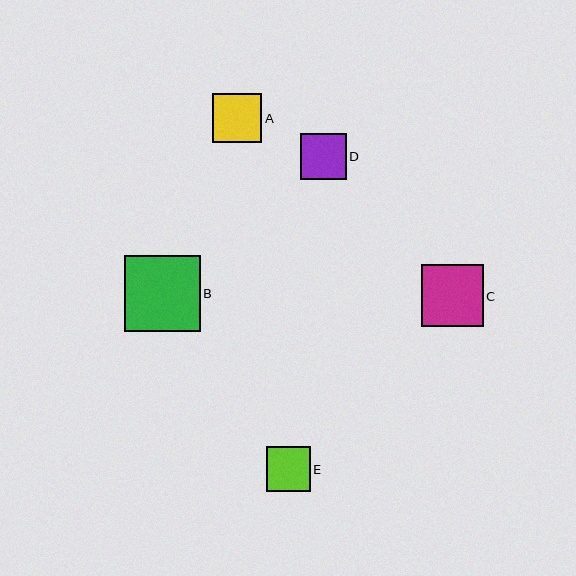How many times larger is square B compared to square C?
Square B is approximately 1.2 times the size of square C.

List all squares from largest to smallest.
From largest to smallest: B, C, A, D, E.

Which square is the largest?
Square B is the largest with a size of approximately 76 pixels.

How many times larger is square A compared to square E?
Square A is approximately 1.1 times the size of square E.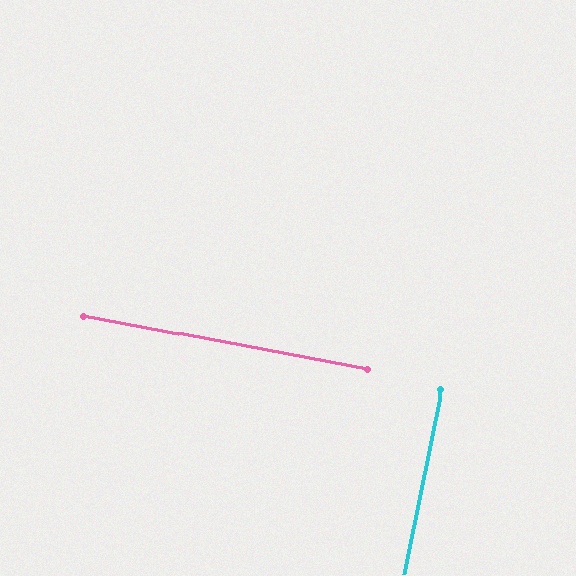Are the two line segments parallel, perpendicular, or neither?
Perpendicular — they meet at approximately 89°.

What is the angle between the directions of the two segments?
Approximately 89 degrees.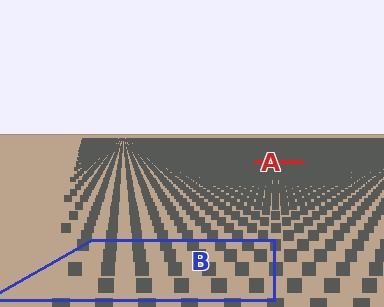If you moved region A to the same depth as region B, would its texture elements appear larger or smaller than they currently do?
They would appear larger. At a closer depth, the same texture elements are projected at a bigger on-screen size.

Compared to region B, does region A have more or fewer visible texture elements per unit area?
Region A has more texture elements per unit area — they are packed more densely because it is farther away.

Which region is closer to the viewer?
Region B is closer. The texture elements there are larger and more spread out.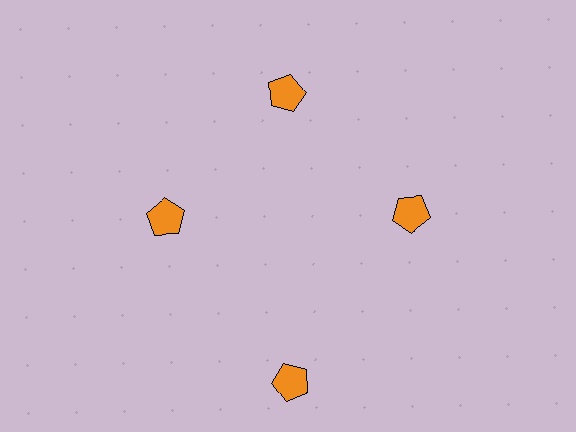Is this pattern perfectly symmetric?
No. The 4 orange pentagons are arranged in a ring, but one element near the 6 o'clock position is pushed outward from the center, breaking the 4-fold rotational symmetry.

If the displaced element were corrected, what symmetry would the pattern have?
It would have 4-fold rotational symmetry — the pattern would map onto itself every 90 degrees.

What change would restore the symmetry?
The symmetry would be restored by moving it inward, back onto the ring so that all 4 pentagons sit at equal angles and equal distance from the center.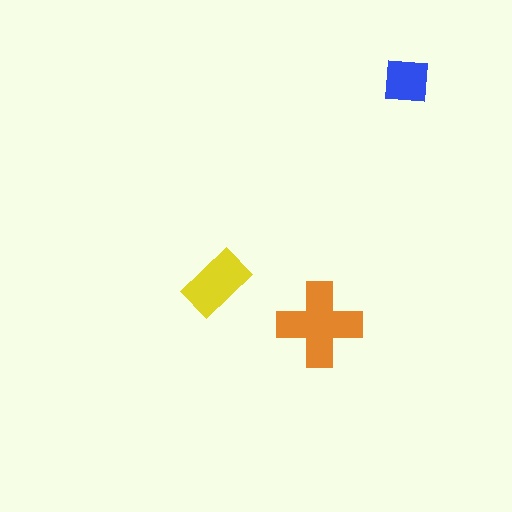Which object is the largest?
The orange cross.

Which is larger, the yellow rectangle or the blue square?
The yellow rectangle.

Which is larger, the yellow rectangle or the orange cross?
The orange cross.